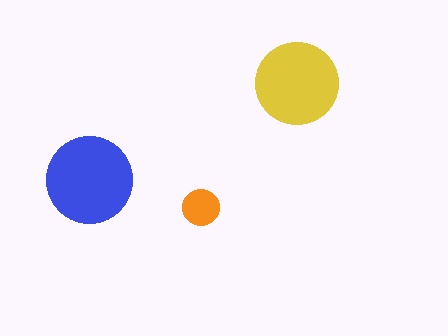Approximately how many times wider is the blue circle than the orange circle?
About 2.5 times wider.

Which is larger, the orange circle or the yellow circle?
The yellow one.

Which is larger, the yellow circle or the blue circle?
The blue one.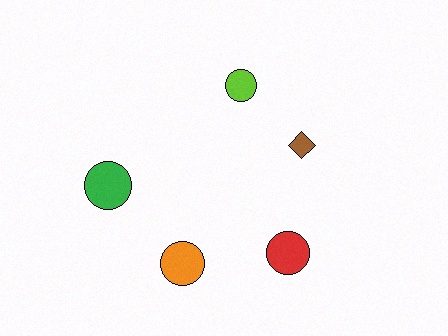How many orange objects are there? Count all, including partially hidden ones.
There is 1 orange object.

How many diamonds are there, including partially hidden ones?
There is 1 diamond.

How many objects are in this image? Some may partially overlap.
There are 5 objects.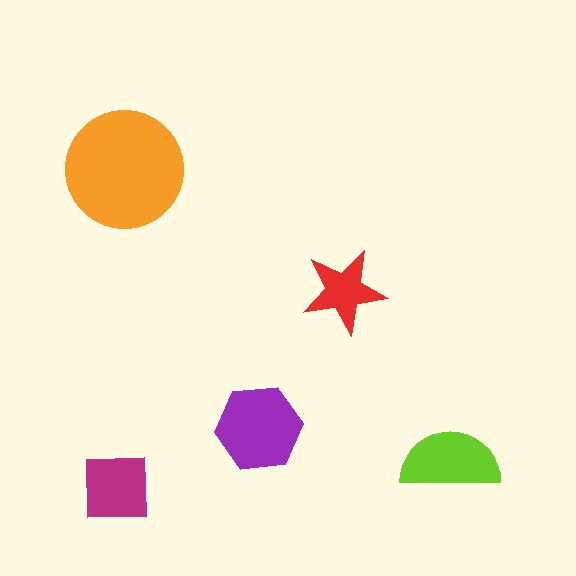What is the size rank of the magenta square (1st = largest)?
4th.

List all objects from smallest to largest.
The red star, the magenta square, the lime semicircle, the purple hexagon, the orange circle.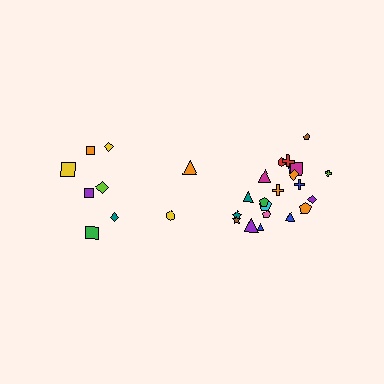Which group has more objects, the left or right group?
The right group.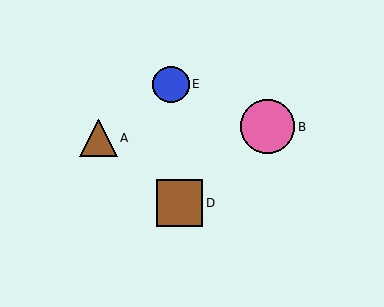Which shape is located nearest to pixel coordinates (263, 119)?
The pink circle (labeled B) at (268, 127) is nearest to that location.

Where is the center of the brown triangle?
The center of the brown triangle is at (99, 138).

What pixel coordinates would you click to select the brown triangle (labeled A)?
Click at (99, 138) to select the brown triangle A.